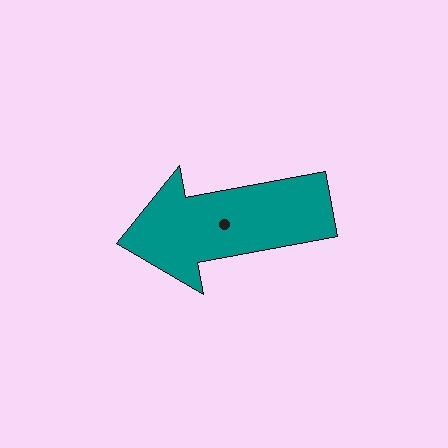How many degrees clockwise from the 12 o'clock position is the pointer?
Approximately 259 degrees.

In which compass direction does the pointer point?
West.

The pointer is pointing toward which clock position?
Roughly 9 o'clock.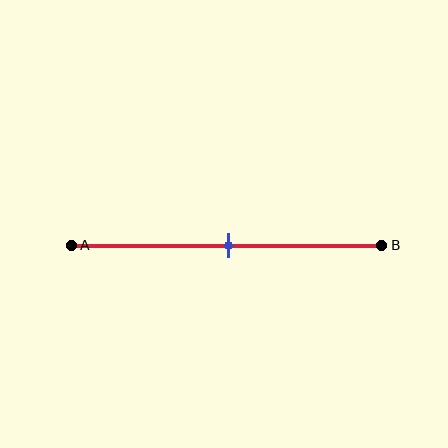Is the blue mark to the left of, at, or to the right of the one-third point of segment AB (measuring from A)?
The blue mark is to the right of the one-third point of segment AB.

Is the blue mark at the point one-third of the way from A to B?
No, the mark is at about 50% from A, not at the 33% one-third point.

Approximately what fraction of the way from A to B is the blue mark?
The blue mark is approximately 50% of the way from A to B.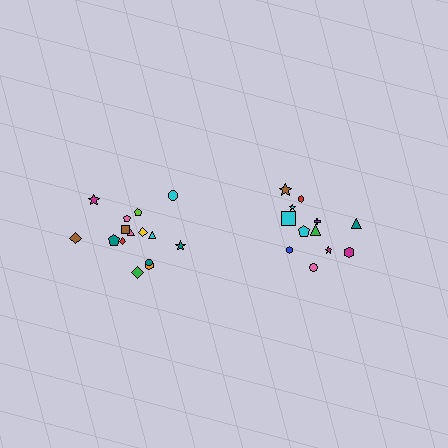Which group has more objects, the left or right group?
The left group.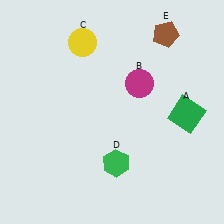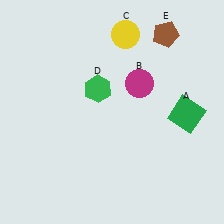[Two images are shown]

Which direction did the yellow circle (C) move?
The yellow circle (C) moved right.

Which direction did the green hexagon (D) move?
The green hexagon (D) moved up.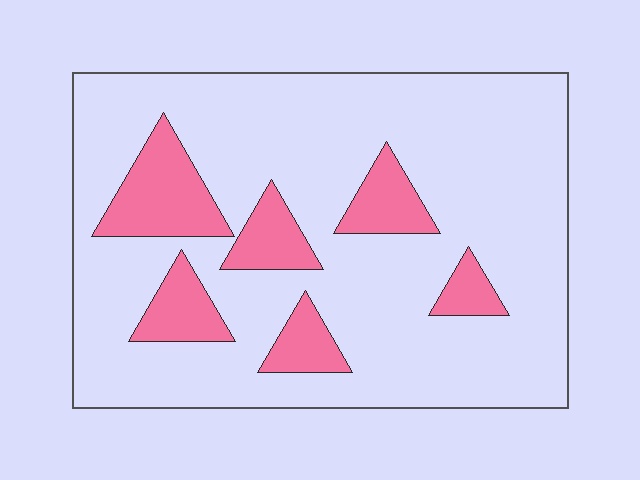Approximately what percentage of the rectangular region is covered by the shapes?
Approximately 20%.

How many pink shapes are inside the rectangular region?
6.